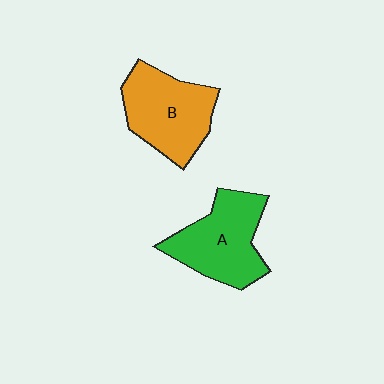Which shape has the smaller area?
Shape A (green).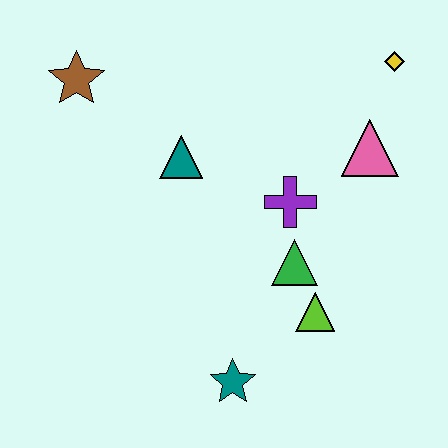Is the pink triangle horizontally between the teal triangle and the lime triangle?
No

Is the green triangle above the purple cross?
No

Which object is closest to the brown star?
The teal triangle is closest to the brown star.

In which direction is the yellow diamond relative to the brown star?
The yellow diamond is to the right of the brown star.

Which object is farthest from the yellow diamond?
The teal star is farthest from the yellow diamond.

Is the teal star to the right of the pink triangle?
No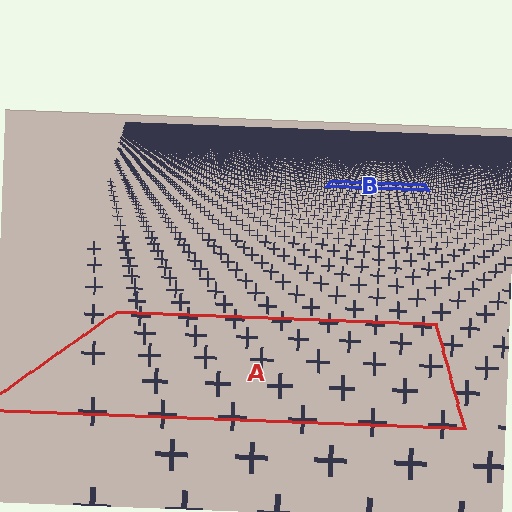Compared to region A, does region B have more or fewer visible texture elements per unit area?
Region B has more texture elements per unit area — they are packed more densely because it is farther away.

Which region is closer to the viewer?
Region A is closer. The texture elements there are larger and more spread out.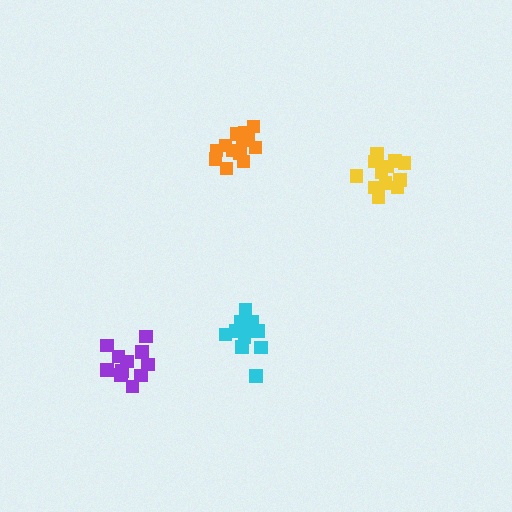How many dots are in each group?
Group 1: 12 dots, Group 2: 13 dots, Group 3: 11 dots, Group 4: 12 dots (48 total).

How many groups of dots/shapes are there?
There are 4 groups.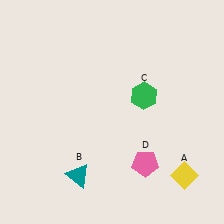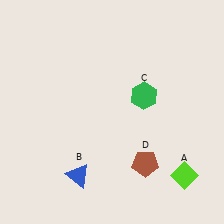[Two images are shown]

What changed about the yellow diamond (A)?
In Image 1, A is yellow. In Image 2, it changed to lime.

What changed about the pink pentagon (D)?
In Image 1, D is pink. In Image 2, it changed to brown.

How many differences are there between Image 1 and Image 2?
There are 3 differences between the two images.